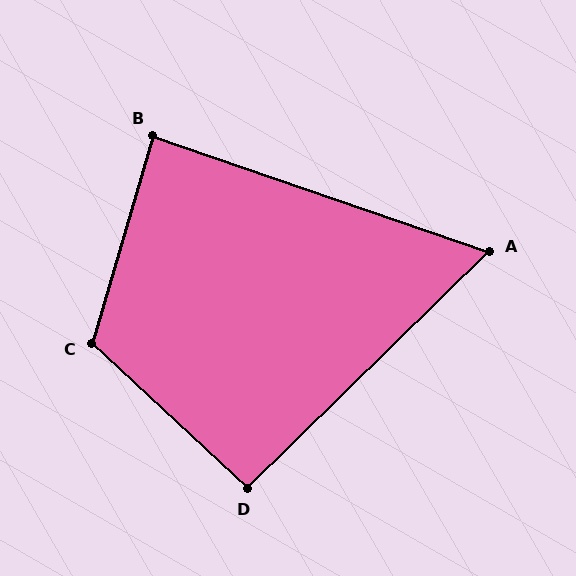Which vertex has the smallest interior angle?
A, at approximately 63 degrees.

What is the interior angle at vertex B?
Approximately 87 degrees (approximately right).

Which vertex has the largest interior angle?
C, at approximately 117 degrees.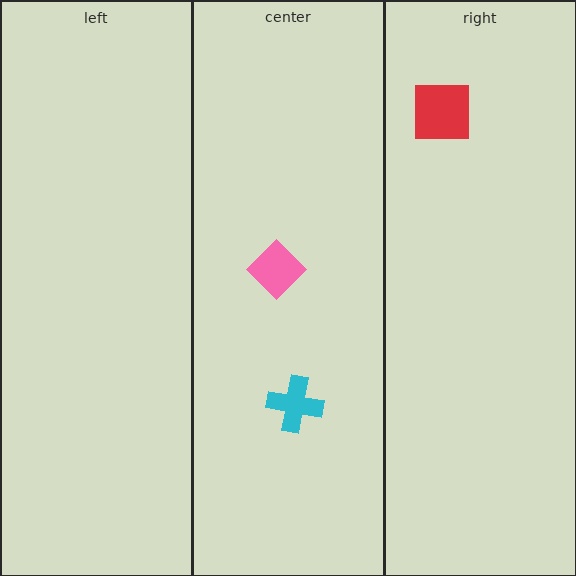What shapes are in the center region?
The cyan cross, the pink diamond.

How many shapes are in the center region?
2.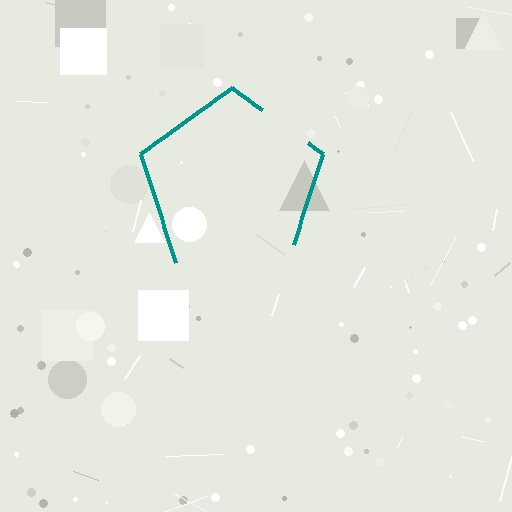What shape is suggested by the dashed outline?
The dashed outline suggests a pentagon.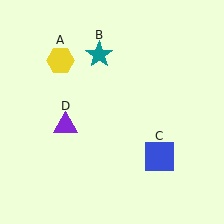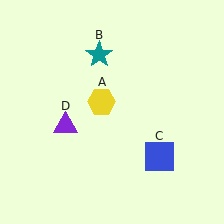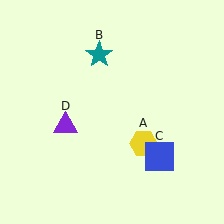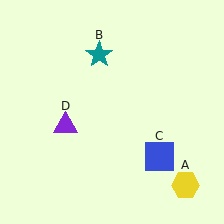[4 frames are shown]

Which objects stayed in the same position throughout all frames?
Teal star (object B) and blue square (object C) and purple triangle (object D) remained stationary.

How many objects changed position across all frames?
1 object changed position: yellow hexagon (object A).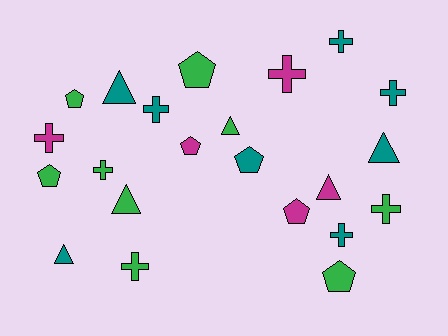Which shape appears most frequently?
Cross, with 9 objects.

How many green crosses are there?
There are 3 green crosses.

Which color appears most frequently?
Green, with 9 objects.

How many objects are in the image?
There are 22 objects.